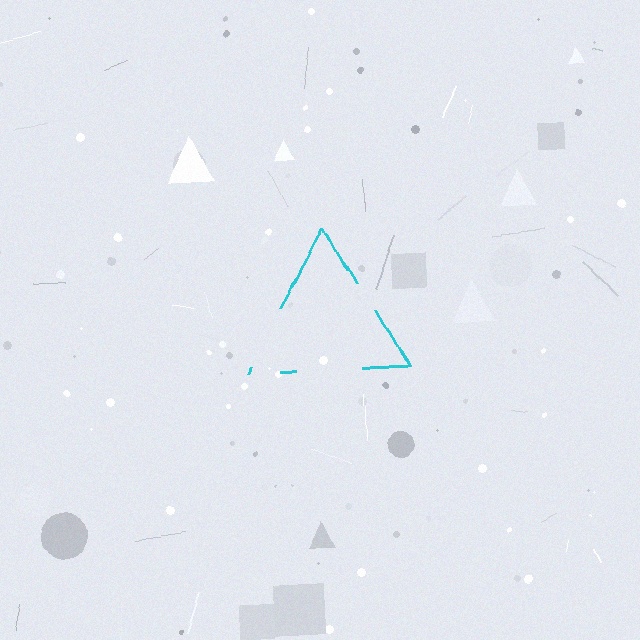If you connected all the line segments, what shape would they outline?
They would outline a triangle.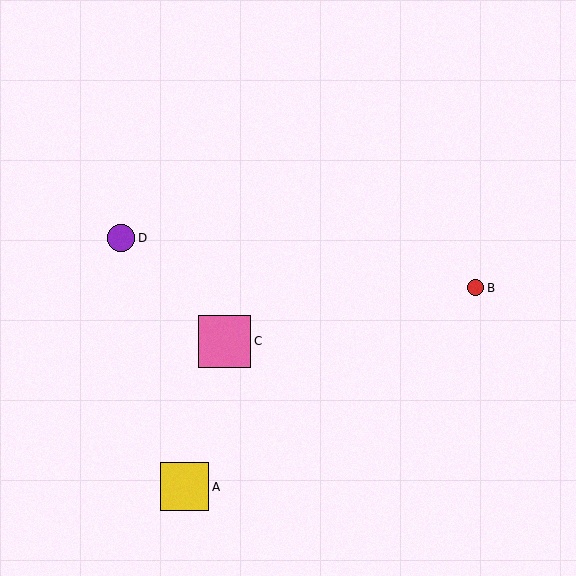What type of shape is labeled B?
Shape B is a red circle.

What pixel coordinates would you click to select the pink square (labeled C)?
Click at (225, 341) to select the pink square C.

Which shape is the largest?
The pink square (labeled C) is the largest.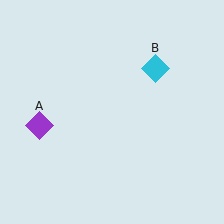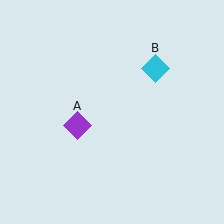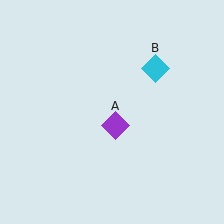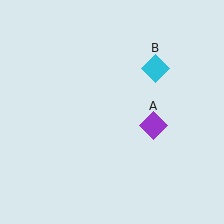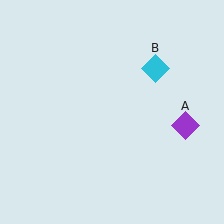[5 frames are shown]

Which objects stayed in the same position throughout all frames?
Cyan diamond (object B) remained stationary.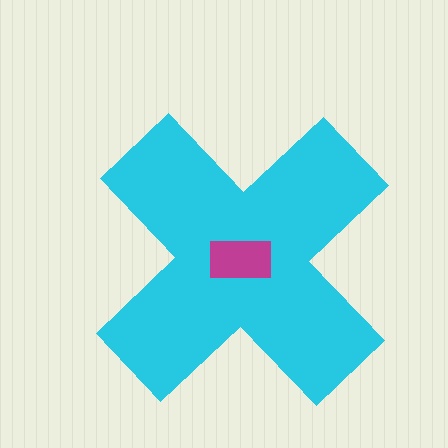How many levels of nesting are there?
2.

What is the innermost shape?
The magenta rectangle.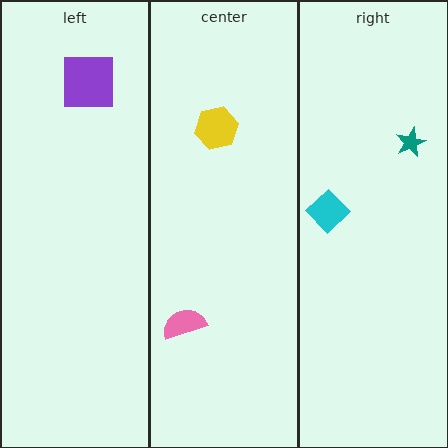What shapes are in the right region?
The teal star, the cyan diamond.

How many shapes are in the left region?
1.